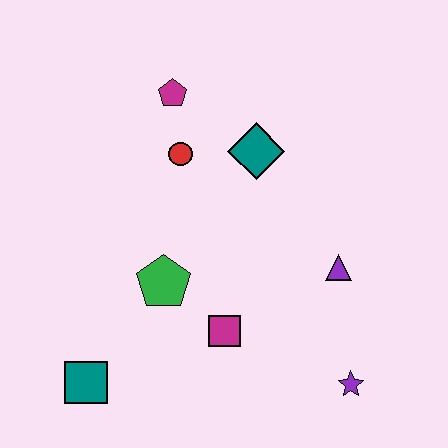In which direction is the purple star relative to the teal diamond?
The purple star is below the teal diamond.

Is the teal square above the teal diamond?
No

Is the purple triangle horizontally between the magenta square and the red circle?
No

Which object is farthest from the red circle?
The purple star is farthest from the red circle.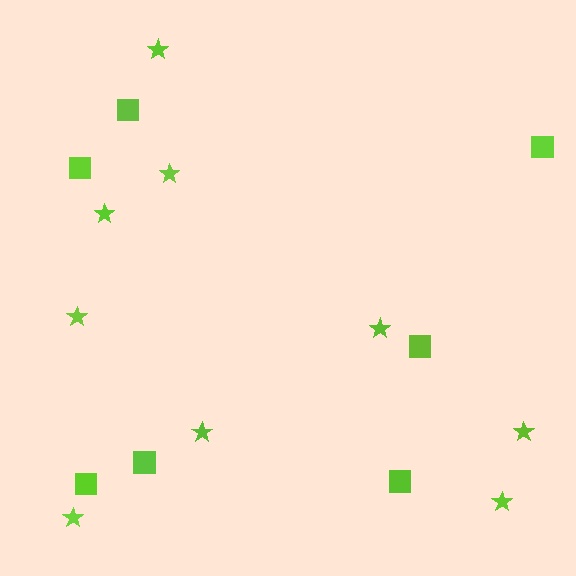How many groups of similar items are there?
There are 2 groups: one group of stars (9) and one group of squares (7).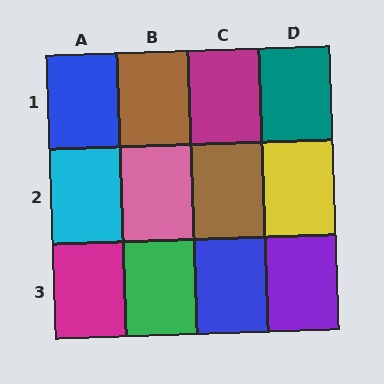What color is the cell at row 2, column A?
Cyan.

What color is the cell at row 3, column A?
Magenta.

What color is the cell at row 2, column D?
Yellow.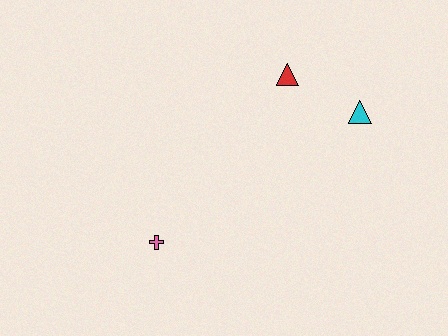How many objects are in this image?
There are 3 objects.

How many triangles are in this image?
There are 2 triangles.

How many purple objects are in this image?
There are no purple objects.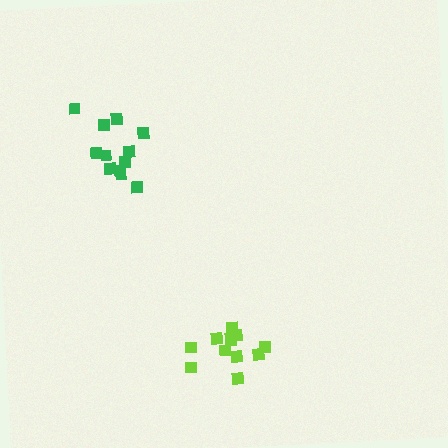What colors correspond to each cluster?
The clusters are colored: lime, green.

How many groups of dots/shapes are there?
There are 2 groups.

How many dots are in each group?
Group 1: 12 dots, Group 2: 12 dots (24 total).